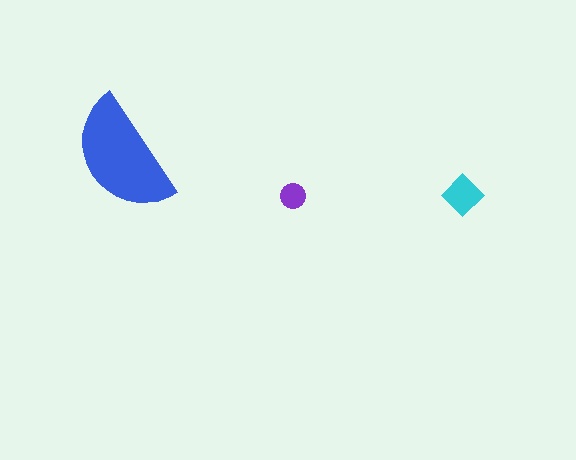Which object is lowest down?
The purple circle is bottommost.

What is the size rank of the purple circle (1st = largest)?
3rd.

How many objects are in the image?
There are 3 objects in the image.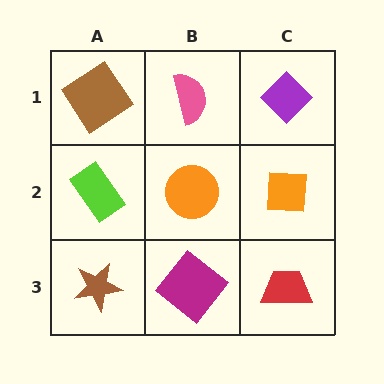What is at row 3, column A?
A brown star.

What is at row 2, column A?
A lime rectangle.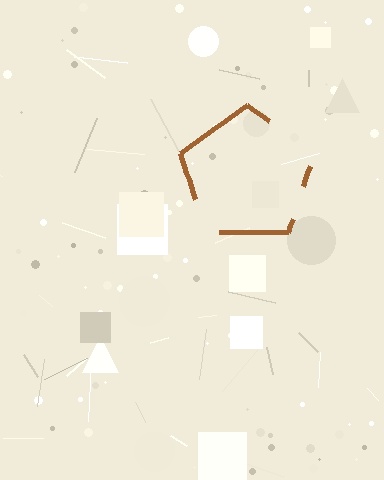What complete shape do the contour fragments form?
The contour fragments form a pentagon.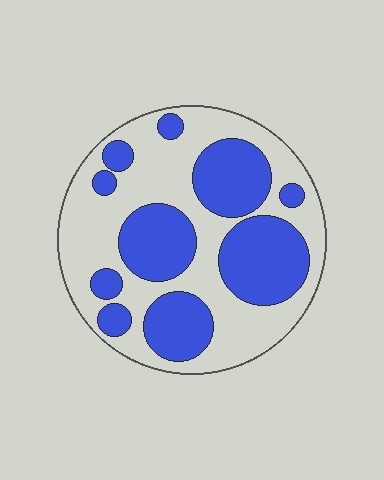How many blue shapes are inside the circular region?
10.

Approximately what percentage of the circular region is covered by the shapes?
Approximately 45%.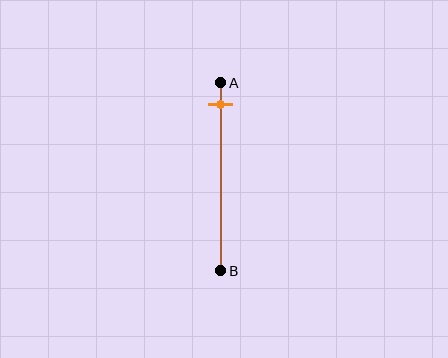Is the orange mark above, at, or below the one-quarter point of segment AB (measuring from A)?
The orange mark is above the one-quarter point of segment AB.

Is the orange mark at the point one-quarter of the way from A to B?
No, the mark is at about 10% from A, not at the 25% one-quarter point.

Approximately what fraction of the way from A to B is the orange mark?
The orange mark is approximately 10% of the way from A to B.